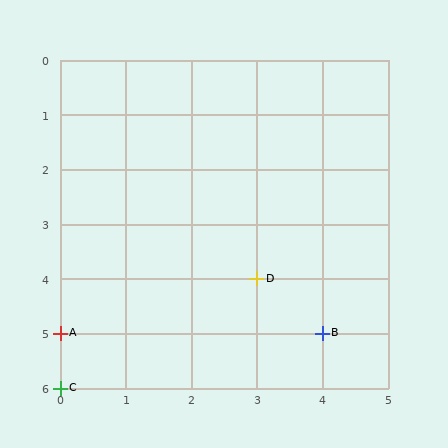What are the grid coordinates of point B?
Point B is at grid coordinates (4, 5).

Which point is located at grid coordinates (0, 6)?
Point C is at (0, 6).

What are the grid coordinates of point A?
Point A is at grid coordinates (0, 5).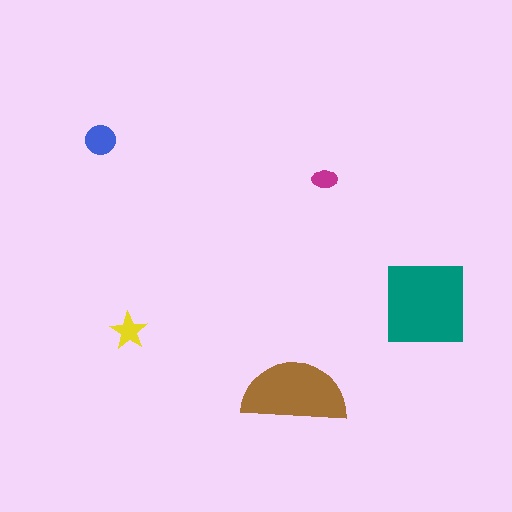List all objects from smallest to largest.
The magenta ellipse, the yellow star, the blue circle, the brown semicircle, the teal square.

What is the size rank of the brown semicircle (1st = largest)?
2nd.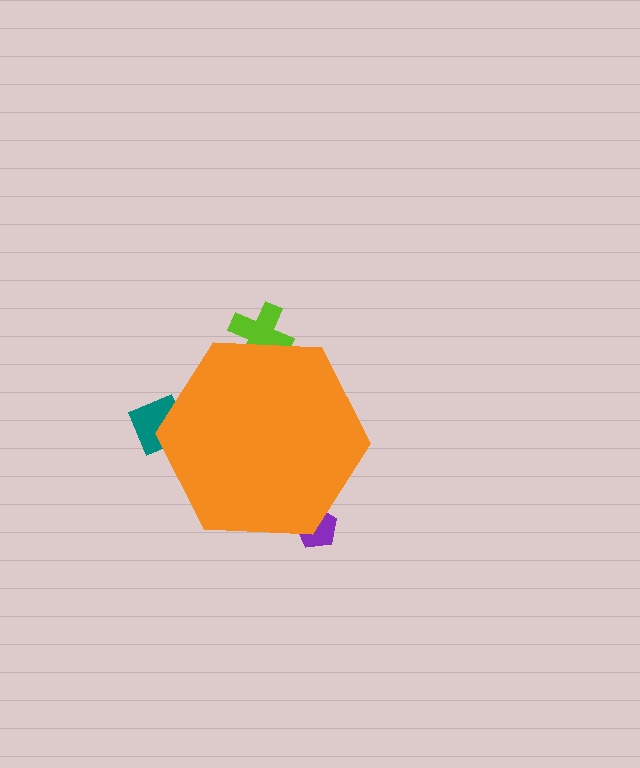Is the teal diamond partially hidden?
Yes, the teal diamond is partially hidden behind the orange hexagon.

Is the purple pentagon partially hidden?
Yes, the purple pentagon is partially hidden behind the orange hexagon.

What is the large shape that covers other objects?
An orange hexagon.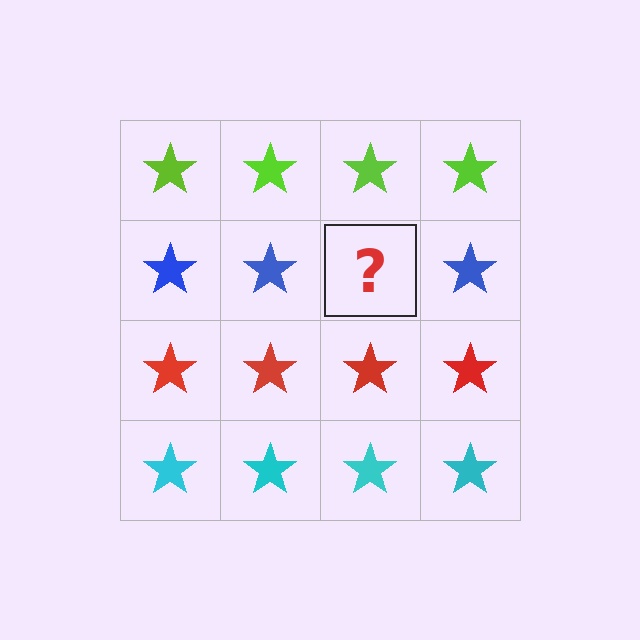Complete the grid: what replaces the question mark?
The question mark should be replaced with a blue star.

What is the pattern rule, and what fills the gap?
The rule is that each row has a consistent color. The gap should be filled with a blue star.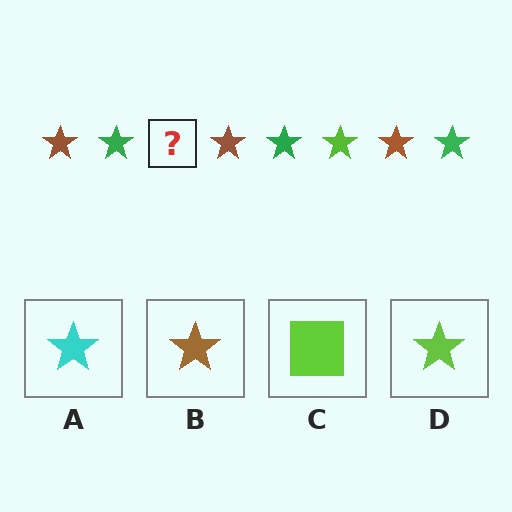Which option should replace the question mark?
Option D.